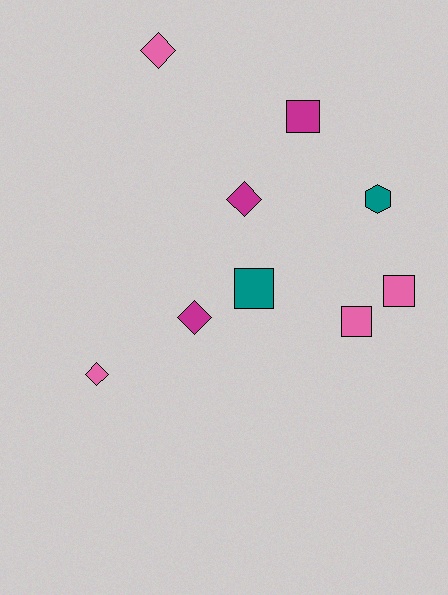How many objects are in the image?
There are 9 objects.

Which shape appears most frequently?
Square, with 4 objects.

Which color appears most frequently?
Pink, with 4 objects.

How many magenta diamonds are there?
There are 2 magenta diamonds.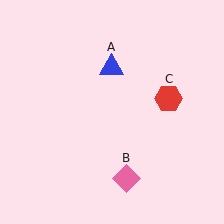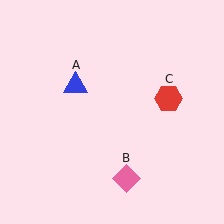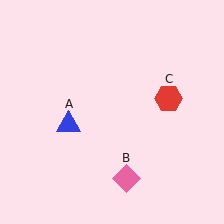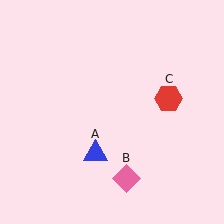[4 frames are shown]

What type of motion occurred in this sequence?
The blue triangle (object A) rotated counterclockwise around the center of the scene.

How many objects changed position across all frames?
1 object changed position: blue triangle (object A).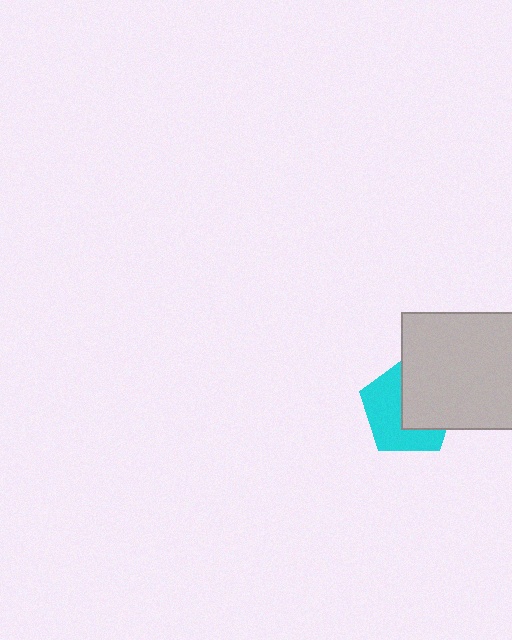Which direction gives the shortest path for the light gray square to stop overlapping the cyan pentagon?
Moving right gives the shortest separation.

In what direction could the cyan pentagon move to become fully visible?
The cyan pentagon could move left. That would shift it out from behind the light gray square entirely.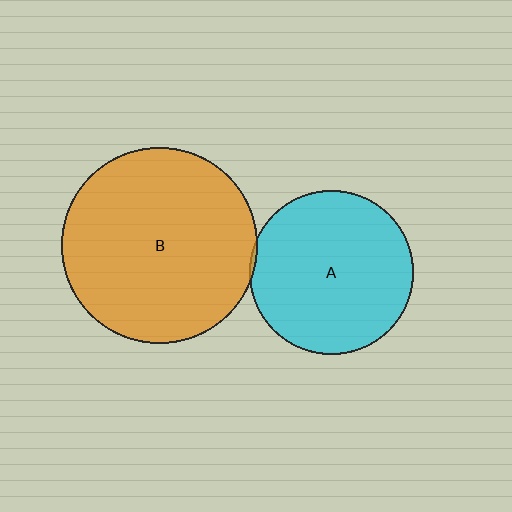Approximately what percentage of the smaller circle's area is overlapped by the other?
Approximately 5%.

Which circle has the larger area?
Circle B (orange).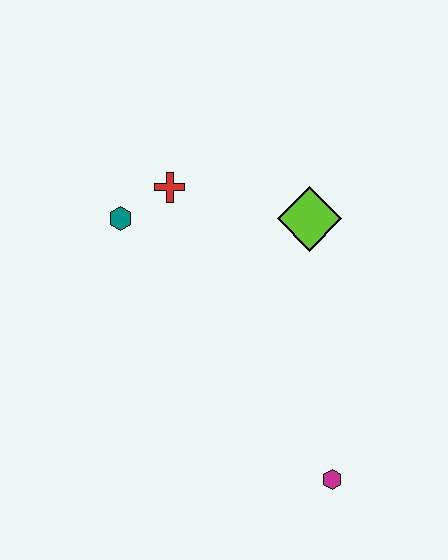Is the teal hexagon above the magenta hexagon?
Yes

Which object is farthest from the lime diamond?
The magenta hexagon is farthest from the lime diamond.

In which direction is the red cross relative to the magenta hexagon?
The red cross is above the magenta hexagon.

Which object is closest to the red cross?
The teal hexagon is closest to the red cross.